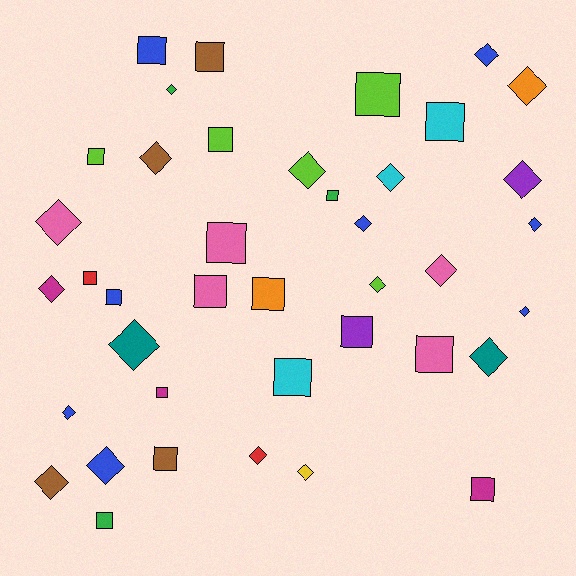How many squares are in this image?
There are 19 squares.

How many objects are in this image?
There are 40 objects.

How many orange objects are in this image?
There are 2 orange objects.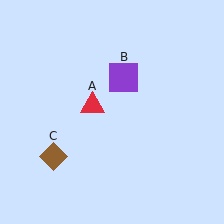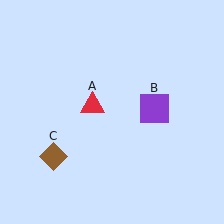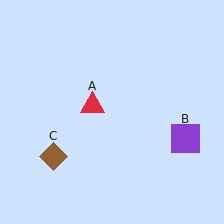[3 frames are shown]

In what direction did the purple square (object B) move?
The purple square (object B) moved down and to the right.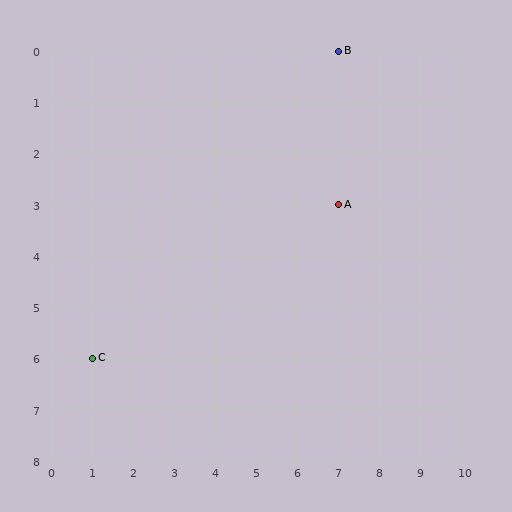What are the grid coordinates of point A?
Point A is at grid coordinates (7, 3).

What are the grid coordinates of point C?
Point C is at grid coordinates (1, 6).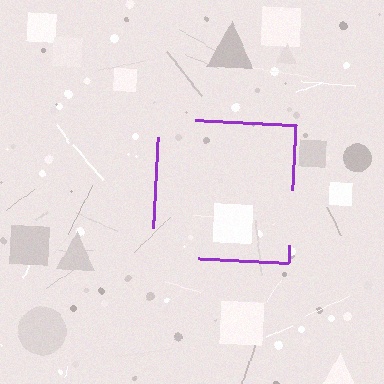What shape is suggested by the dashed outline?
The dashed outline suggests a square.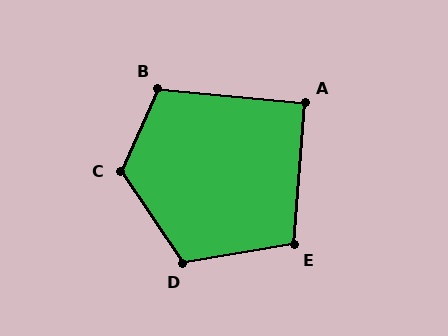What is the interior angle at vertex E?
Approximately 104 degrees (obtuse).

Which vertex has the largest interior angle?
C, at approximately 122 degrees.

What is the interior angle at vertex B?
Approximately 108 degrees (obtuse).